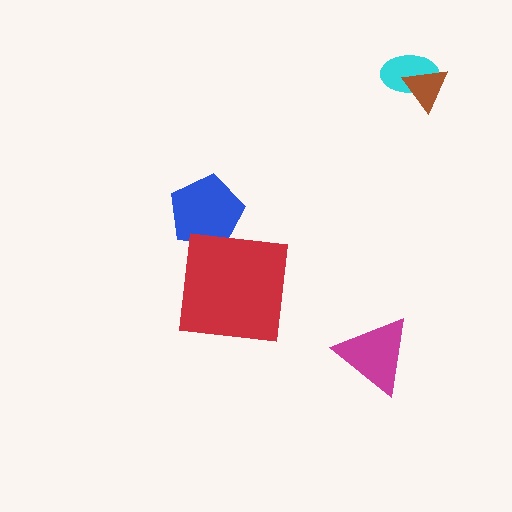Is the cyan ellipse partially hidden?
Yes, it is partially covered by another shape.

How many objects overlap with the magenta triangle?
0 objects overlap with the magenta triangle.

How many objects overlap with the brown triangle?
1 object overlaps with the brown triangle.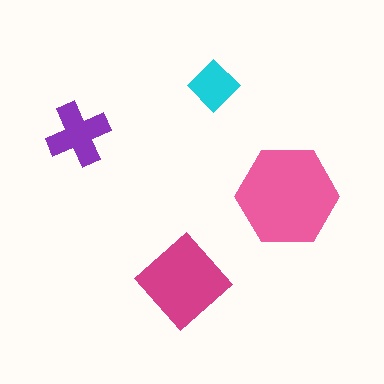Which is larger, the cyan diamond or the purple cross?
The purple cross.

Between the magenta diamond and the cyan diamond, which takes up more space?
The magenta diamond.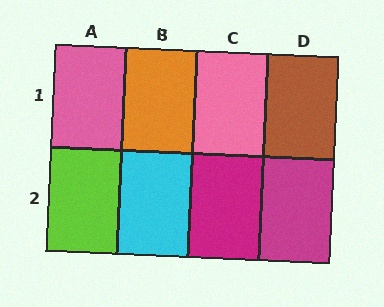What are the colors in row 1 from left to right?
Pink, orange, pink, brown.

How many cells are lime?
1 cell is lime.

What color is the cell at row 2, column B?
Cyan.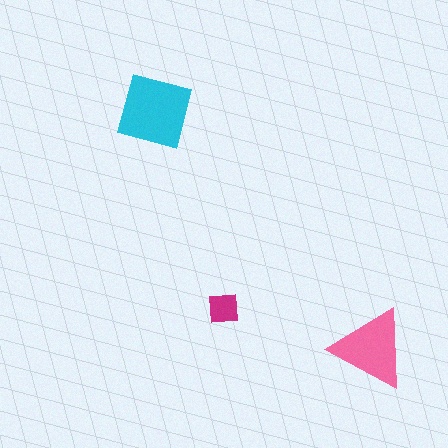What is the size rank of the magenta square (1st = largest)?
3rd.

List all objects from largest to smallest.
The cyan square, the pink triangle, the magenta square.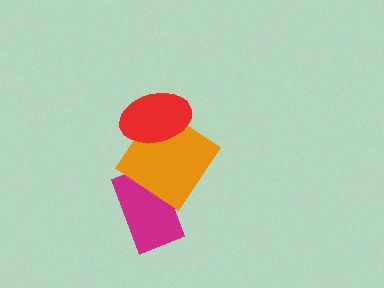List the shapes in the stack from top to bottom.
From top to bottom: the red ellipse, the orange diamond, the magenta rectangle.